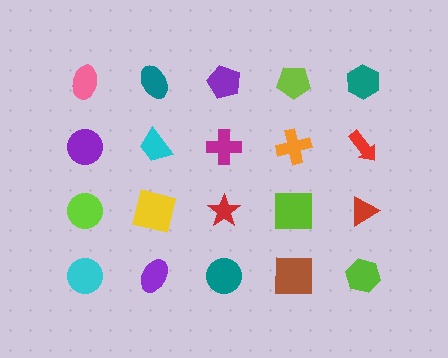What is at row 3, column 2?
A yellow square.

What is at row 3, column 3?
A red star.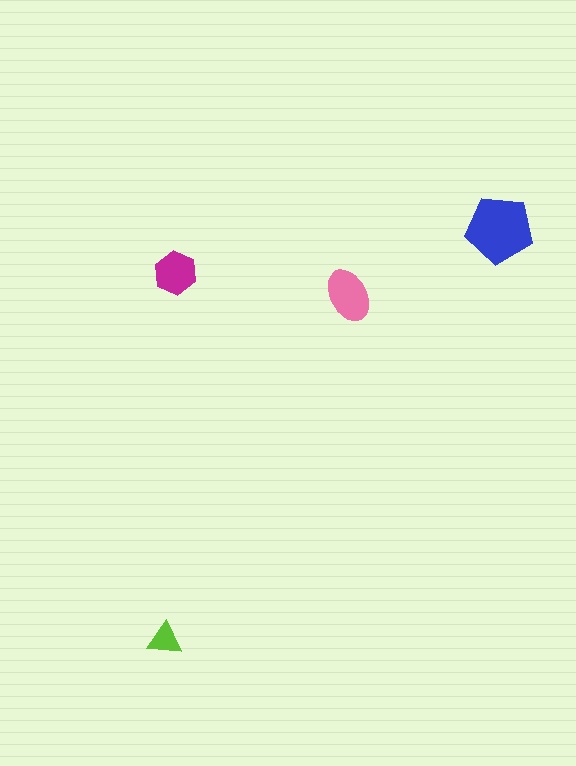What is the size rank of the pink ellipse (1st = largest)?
2nd.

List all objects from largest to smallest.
The blue pentagon, the pink ellipse, the magenta hexagon, the lime triangle.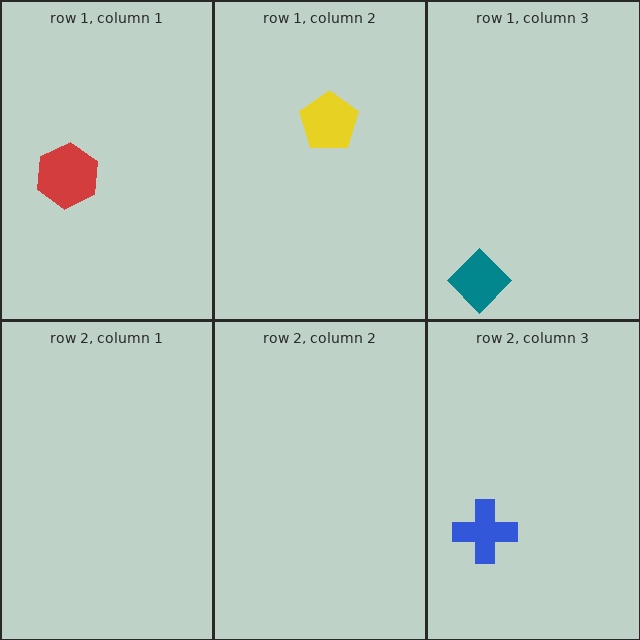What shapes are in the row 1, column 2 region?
The yellow pentagon.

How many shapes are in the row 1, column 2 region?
1.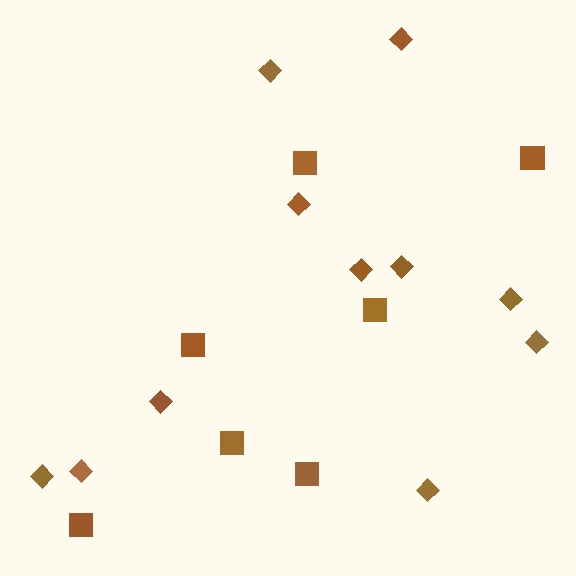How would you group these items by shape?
There are 2 groups: one group of diamonds (11) and one group of squares (7).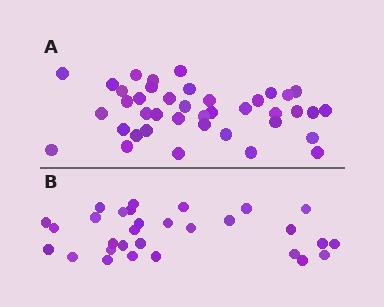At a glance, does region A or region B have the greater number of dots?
Region A (the top region) has more dots.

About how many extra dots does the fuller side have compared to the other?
Region A has roughly 10 or so more dots than region B.